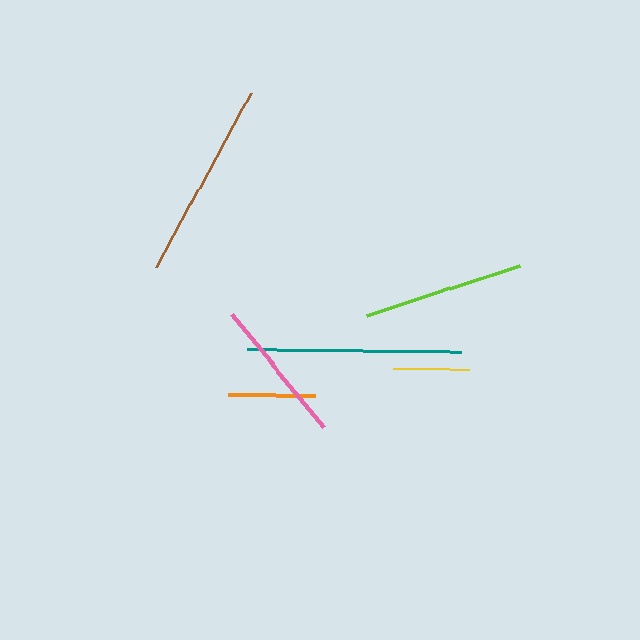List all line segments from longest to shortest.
From longest to shortest: teal, brown, lime, pink, orange, yellow.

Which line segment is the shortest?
The yellow line is the shortest at approximately 76 pixels.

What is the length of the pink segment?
The pink segment is approximately 146 pixels long.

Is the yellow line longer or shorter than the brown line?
The brown line is longer than the yellow line.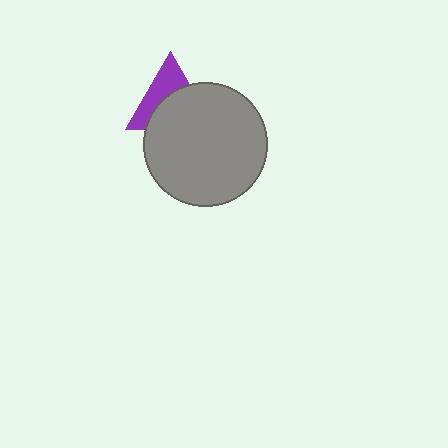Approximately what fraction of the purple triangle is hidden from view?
Roughly 56% of the purple triangle is hidden behind the gray circle.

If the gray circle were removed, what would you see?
You would see the complete purple triangle.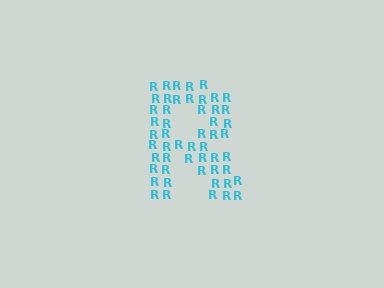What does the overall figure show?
The overall figure shows the letter R.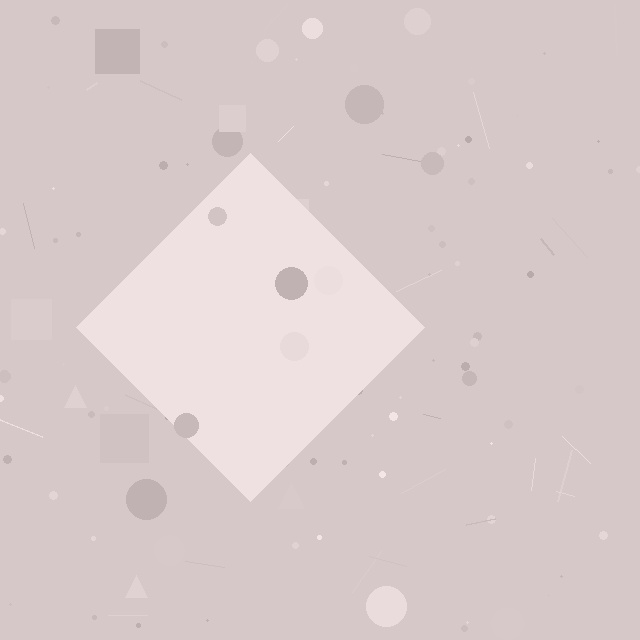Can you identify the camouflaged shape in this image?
The camouflaged shape is a diamond.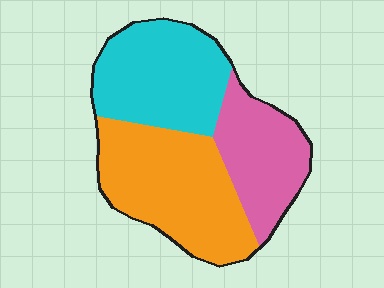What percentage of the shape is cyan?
Cyan covers about 35% of the shape.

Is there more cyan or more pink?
Cyan.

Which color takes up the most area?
Orange, at roughly 40%.